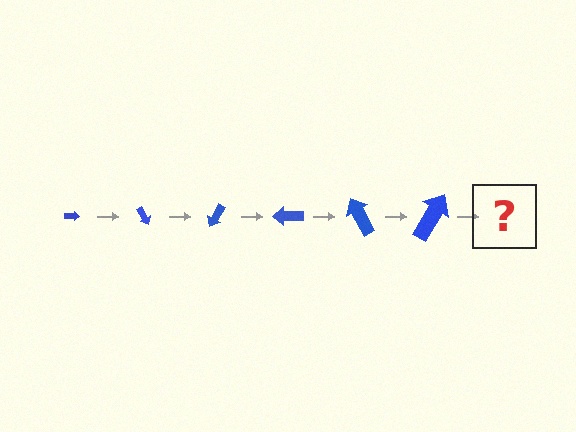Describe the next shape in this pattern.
It should be an arrow, larger than the previous one and rotated 360 degrees from the start.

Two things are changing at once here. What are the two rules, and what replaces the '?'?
The two rules are that the arrow grows larger each step and it rotates 60 degrees each step. The '?' should be an arrow, larger than the previous one and rotated 360 degrees from the start.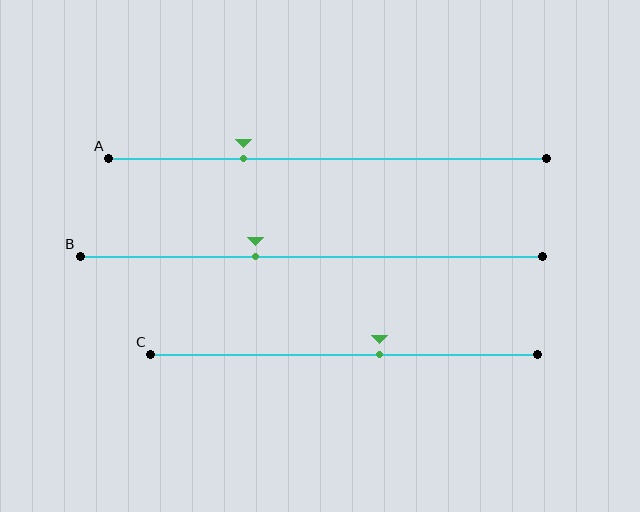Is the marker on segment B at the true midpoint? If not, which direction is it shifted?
No, the marker on segment B is shifted to the left by about 12% of the segment length.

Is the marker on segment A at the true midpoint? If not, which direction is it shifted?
No, the marker on segment A is shifted to the left by about 19% of the segment length.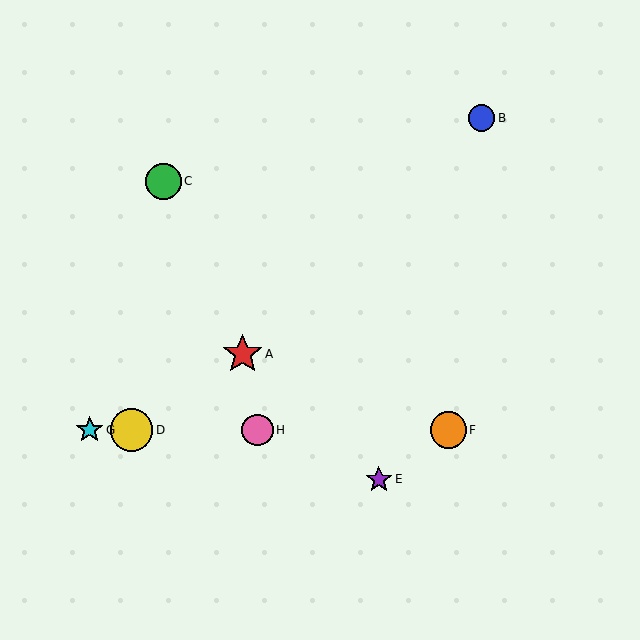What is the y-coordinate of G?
Object G is at y≈430.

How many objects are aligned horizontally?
4 objects (D, F, G, H) are aligned horizontally.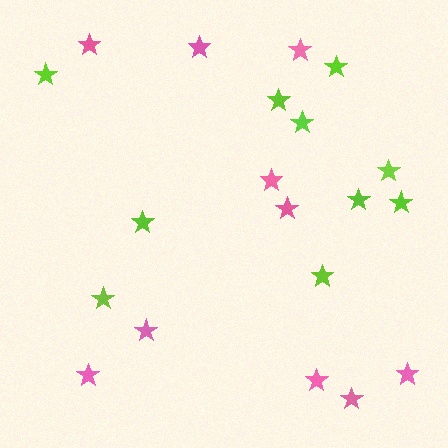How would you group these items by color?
There are 2 groups: one group of pink stars (10) and one group of lime stars (10).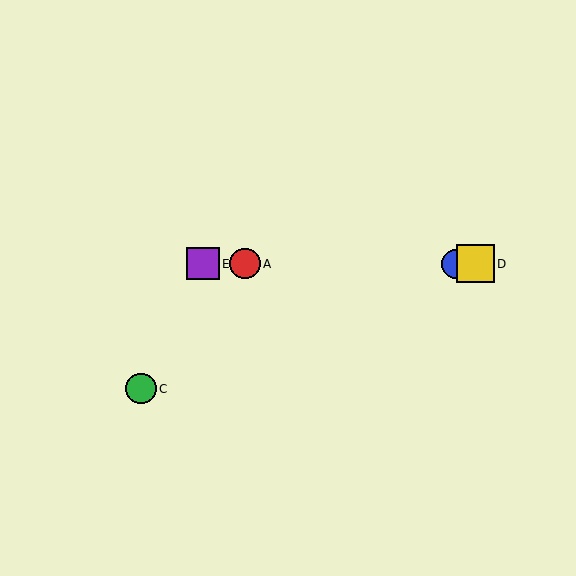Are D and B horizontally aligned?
Yes, both are at y≈264.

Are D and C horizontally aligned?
No, D is at y≈264 and C is at y≈389.